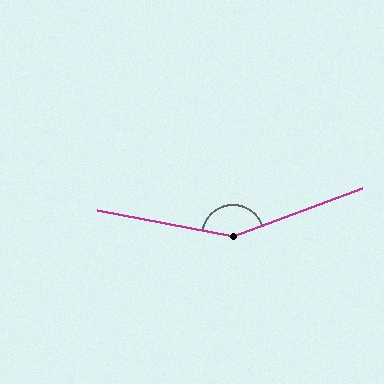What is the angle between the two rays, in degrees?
Approximately 149 degrees.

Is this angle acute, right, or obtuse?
It is obtuse.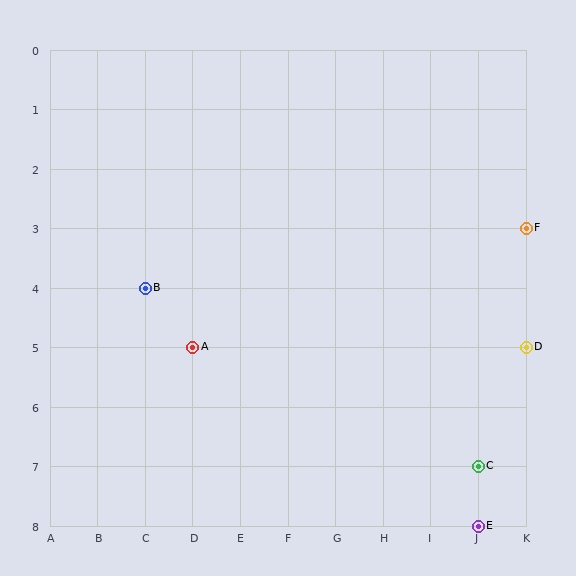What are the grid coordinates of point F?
Point F is at grid coordinates (K, 3).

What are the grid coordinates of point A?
Point A is at grid coordinates (D, 5).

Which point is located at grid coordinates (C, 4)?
Point B is at (C, 4).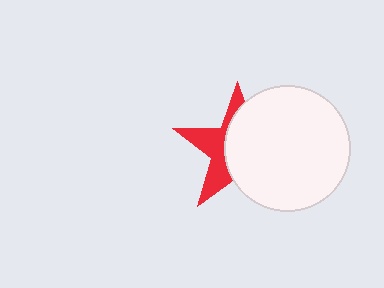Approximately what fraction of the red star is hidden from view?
Roughly 60% of the red star is hidden behind the white circle.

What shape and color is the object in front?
The object in front is a white circle.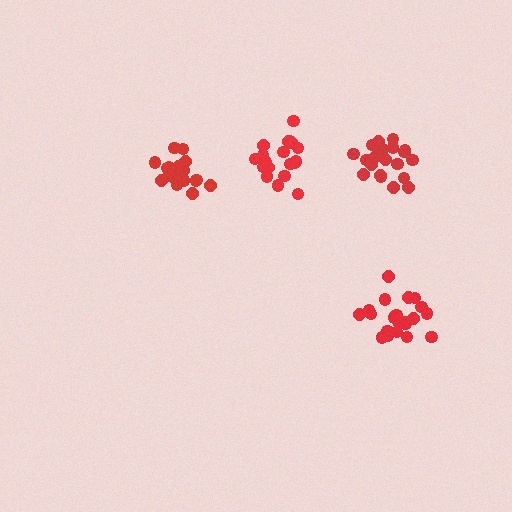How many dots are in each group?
Group 1: 21 dots, Group 2: 20 dots, Group 3: 20 dots, Group 4: 21 dots (82 total).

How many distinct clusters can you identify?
There are 4 distinct clusters.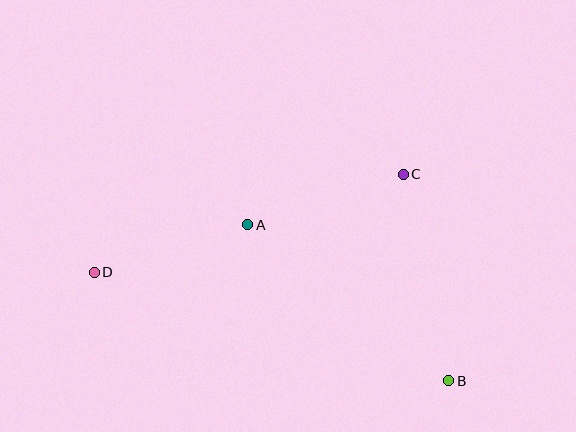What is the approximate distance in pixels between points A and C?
The distance between A and C is approximately 163 pixels.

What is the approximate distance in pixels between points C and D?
The distance between C and D is approximately 324 pixels.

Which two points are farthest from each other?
Points B and D are farthest from each other.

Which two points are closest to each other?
Points A and D are closest to each other.